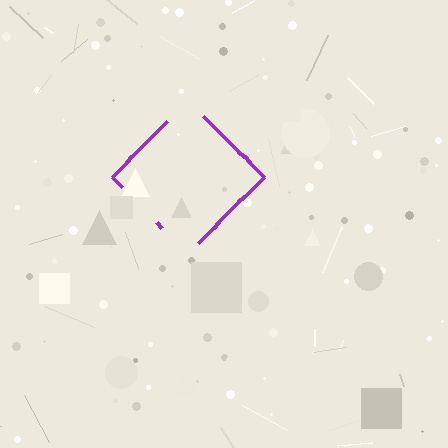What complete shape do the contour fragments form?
The contour fragments form a diamond.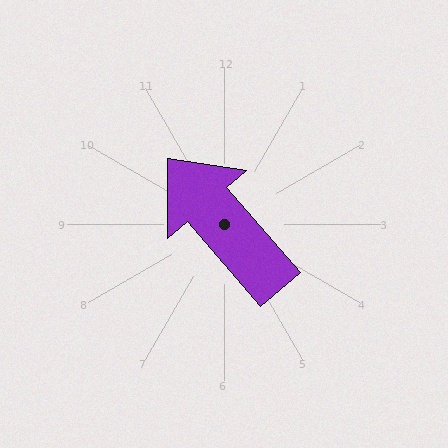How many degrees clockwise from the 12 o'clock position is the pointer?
Approximately 319 degrees.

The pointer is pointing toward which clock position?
Roughly 11 o'clock.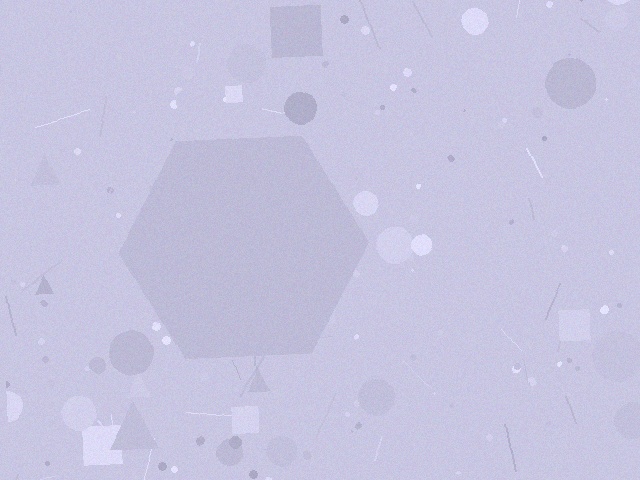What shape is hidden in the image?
A hexagon is hidden in the image.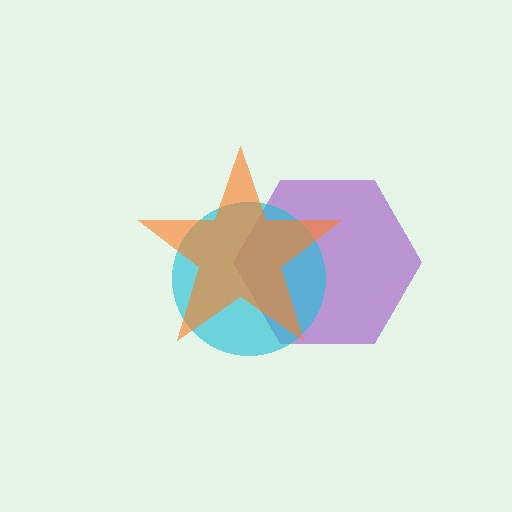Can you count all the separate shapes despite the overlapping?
Yes, there are 3 separate shapes.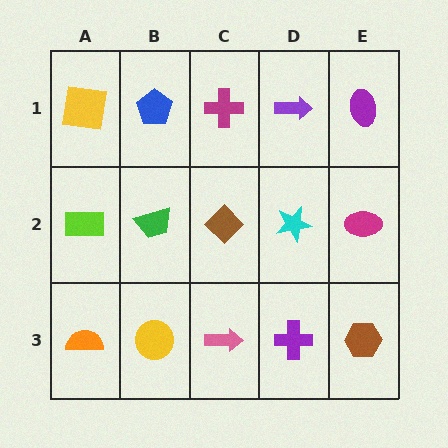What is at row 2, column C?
A brown diamond.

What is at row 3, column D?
A purple cross.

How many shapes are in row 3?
5 shapes.